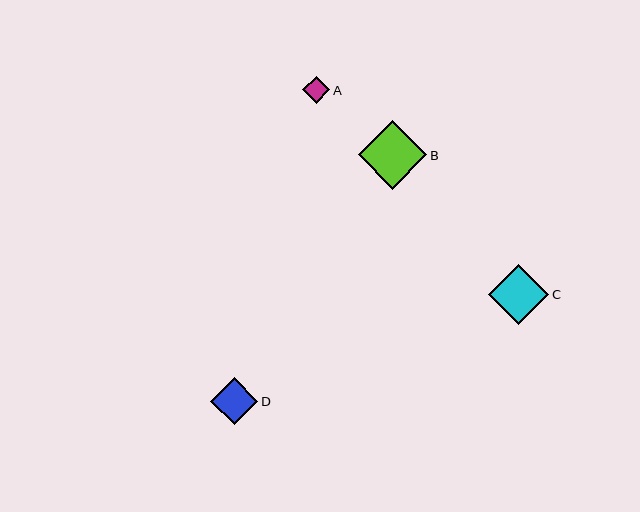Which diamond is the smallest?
Diamond A is the smallest with a size of approximately 27 pixels.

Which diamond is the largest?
Diamond B is the largest with a size of approximately 69 pixels.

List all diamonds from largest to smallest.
From largest to smallest: B, C, D, A.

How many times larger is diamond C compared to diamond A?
Diamond C is approximately 2.2 times the size of diamond A.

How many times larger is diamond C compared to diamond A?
Diamond C is approximately 2.2 times the size of diamond A.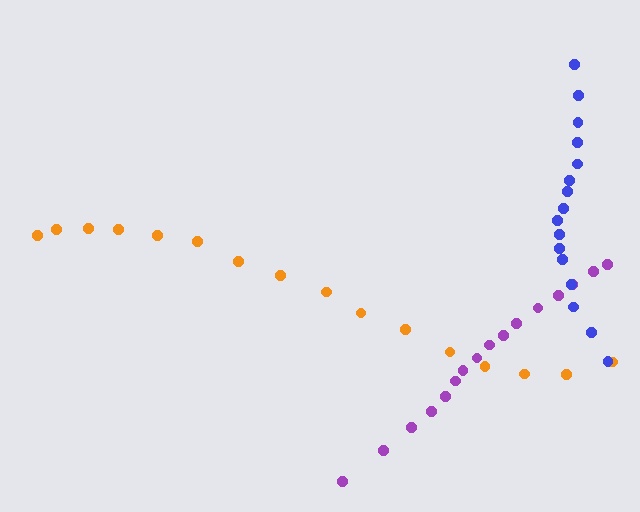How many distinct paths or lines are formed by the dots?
There are 3 distinct paths.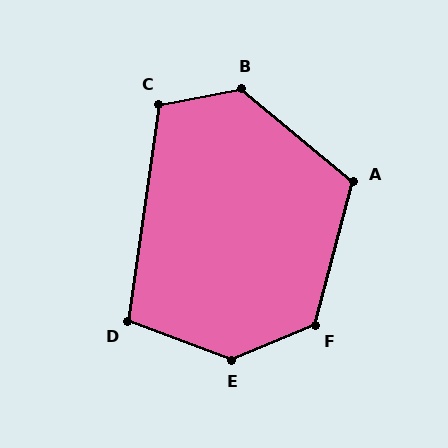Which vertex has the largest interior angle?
E, at approximately 137 degrees.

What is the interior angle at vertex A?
Approximately 115 degrees (obtuse).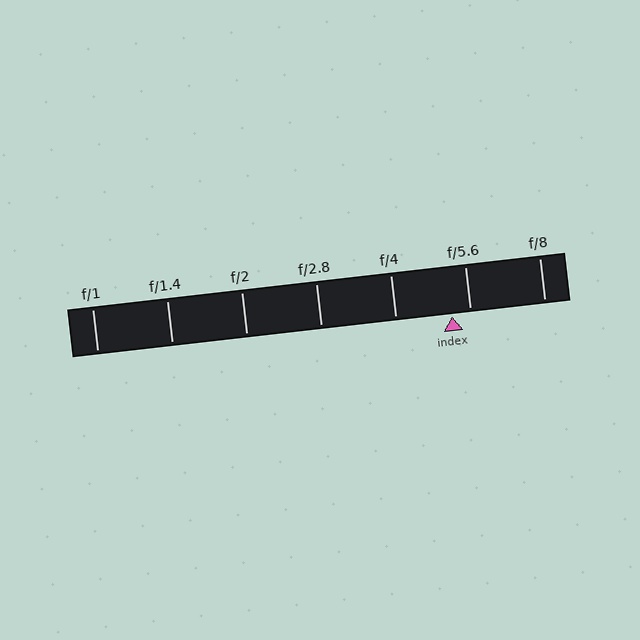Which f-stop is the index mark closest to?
The index mark is closest to f/5.6.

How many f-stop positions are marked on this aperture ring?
There are 7 f-stop positions marked.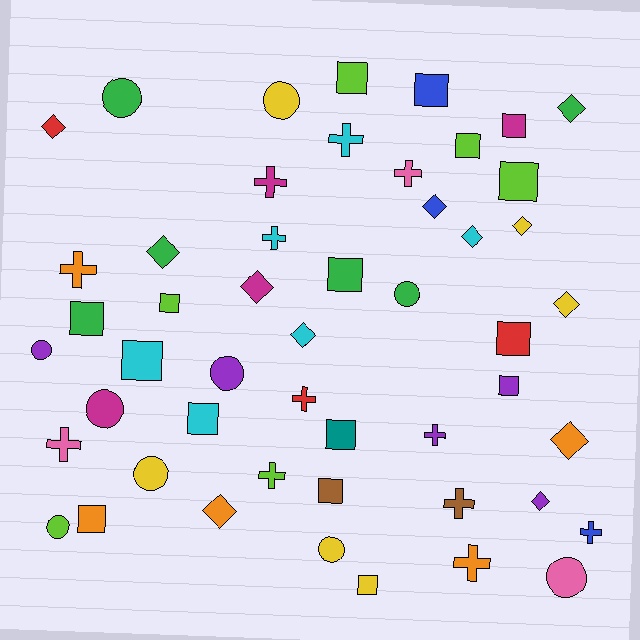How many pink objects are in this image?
There are 3 pink objects.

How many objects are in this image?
There are 50 objects.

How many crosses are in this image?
There are 12 crosses.